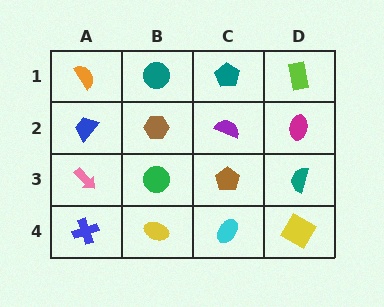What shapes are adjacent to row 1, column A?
A blue trapezoid (row 2, column A), a teal circle (row 1, column B).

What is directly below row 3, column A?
A blue cross.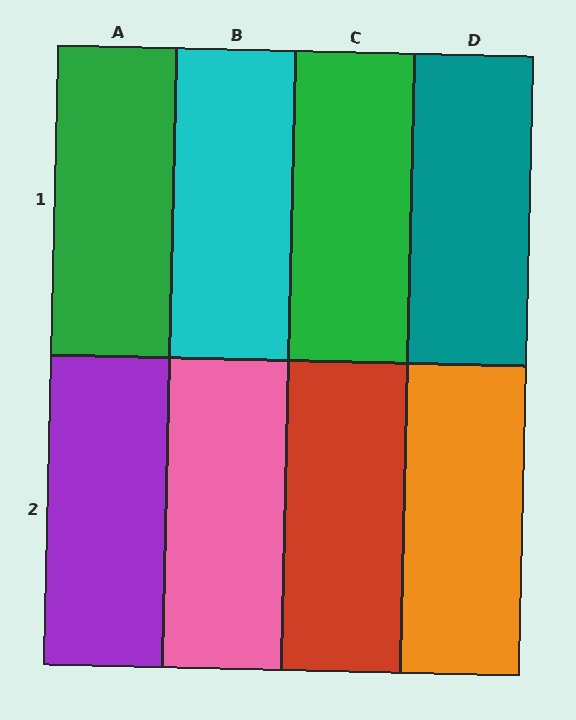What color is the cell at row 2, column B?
Pink.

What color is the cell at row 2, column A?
Purple.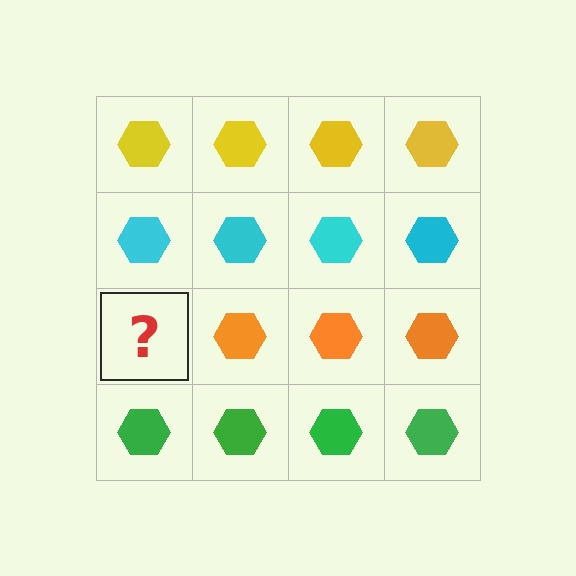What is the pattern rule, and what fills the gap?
The rule is that each row has a consistent color. The gap should be filled with an orange hexagon.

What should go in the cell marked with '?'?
The missing cell should contain an orange hexagon.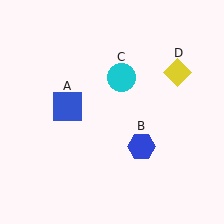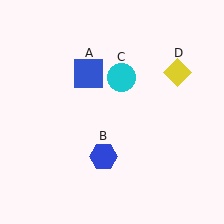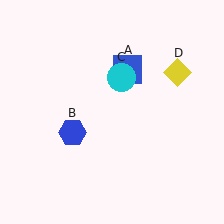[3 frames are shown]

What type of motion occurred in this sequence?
The blue square (object A), blue hexagon (object B) rotated clockwise around the center of the scene.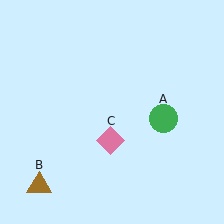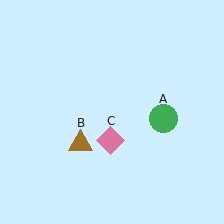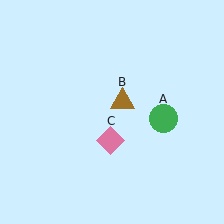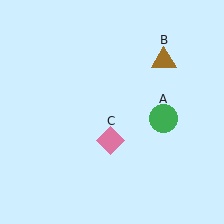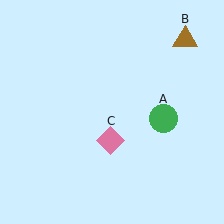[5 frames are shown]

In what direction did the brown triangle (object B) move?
The brown triangle (object B) moved up and to the right.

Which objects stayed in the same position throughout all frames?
Green circle (object A) and pink diamond (object C) remained stationary.